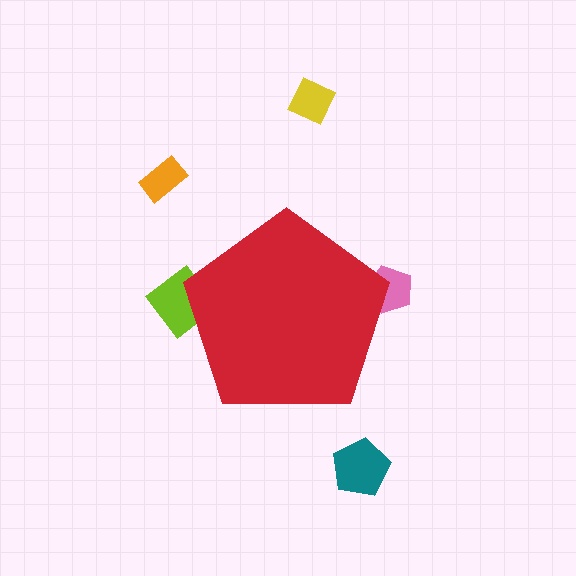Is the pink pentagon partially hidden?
Yes, the pink pentagon is partially hidden behind the red pentagon.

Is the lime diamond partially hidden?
Yes, the lime diamond is partially hidden behind the red pentagon.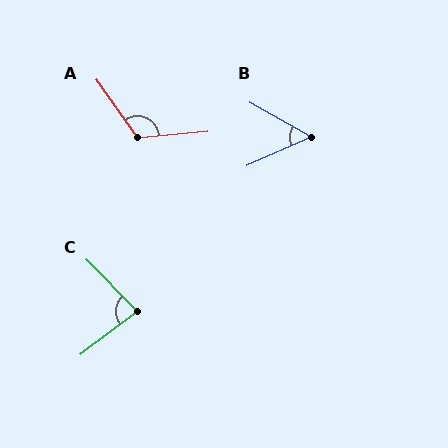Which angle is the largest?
A, at approximately 120 degrees.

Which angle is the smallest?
B, at approximately 53 degrees.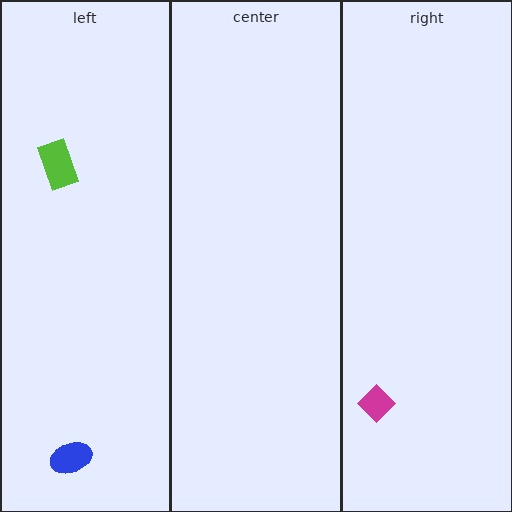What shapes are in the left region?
The lime rectangle, the blue ellipse.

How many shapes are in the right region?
1.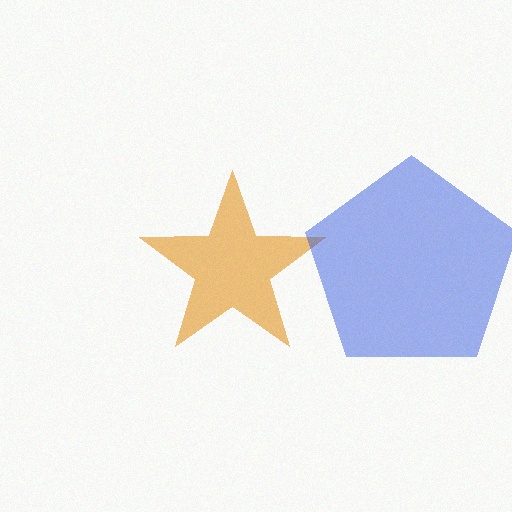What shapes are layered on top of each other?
The layered shapes are: an orange star, a blue pentagon.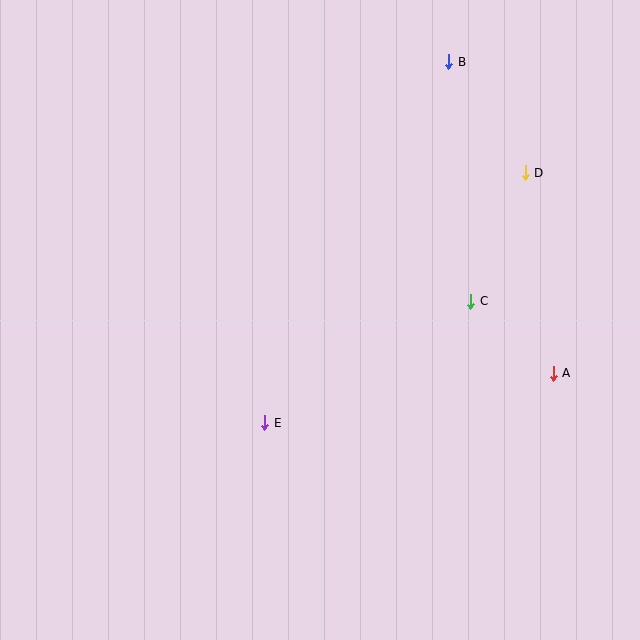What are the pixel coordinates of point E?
Point E is at (265, 423).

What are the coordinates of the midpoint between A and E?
The midpoint between A and E is at (409, 398).